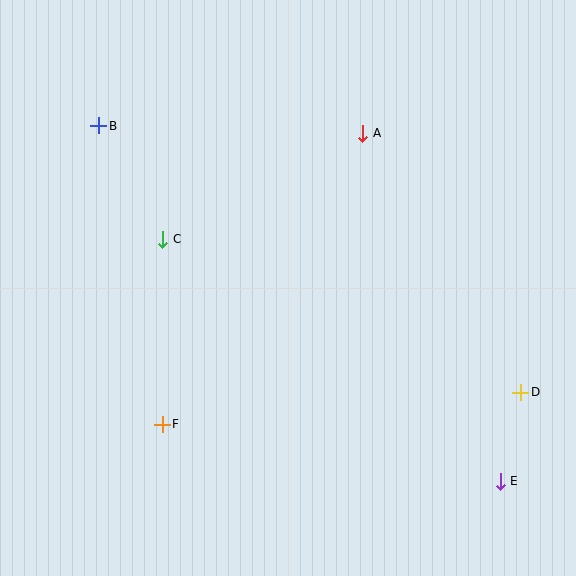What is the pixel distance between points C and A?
The distance between C and A is 226 pixels.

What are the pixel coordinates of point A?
Point A is at (363, 133).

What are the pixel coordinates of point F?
Point F is at (162, 424).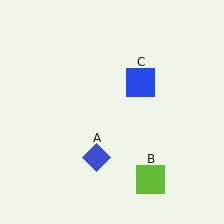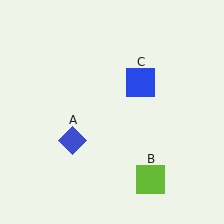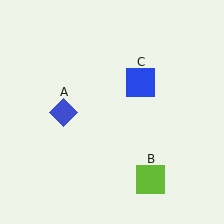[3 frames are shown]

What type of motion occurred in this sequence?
The blue diamond (object A) rotated clockwise around the center of the scene.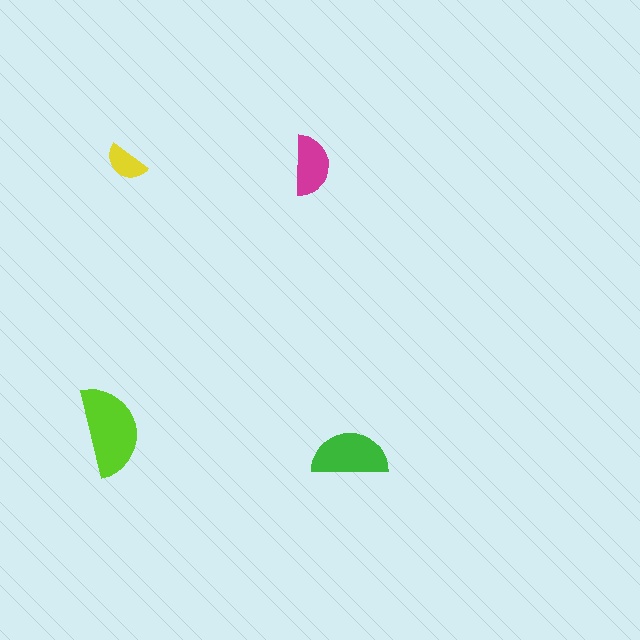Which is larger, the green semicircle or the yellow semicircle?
The green one.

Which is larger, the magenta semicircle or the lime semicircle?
The lime one.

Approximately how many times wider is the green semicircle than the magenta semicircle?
About 1.5 times wider.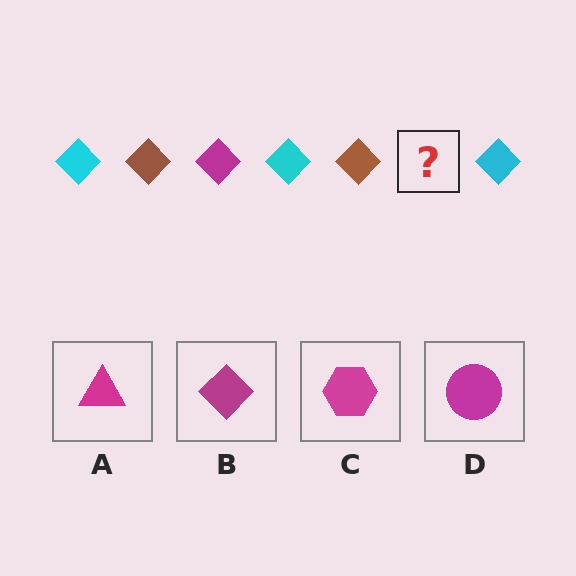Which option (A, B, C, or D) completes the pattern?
B.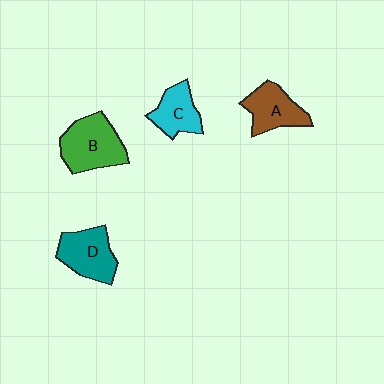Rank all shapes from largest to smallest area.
From largest to smallest: B (green), D (teal), A (brown), C (cyan).